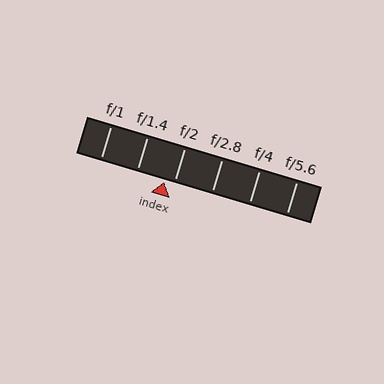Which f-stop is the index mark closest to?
The index mark is closest to f/2.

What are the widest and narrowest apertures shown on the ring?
The widest aperture shown is f/1 and the narrowest is f/5.6.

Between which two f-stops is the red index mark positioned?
The index mark is between f/1.4 and f/2.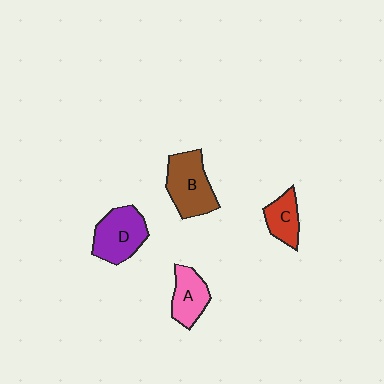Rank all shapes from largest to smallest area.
From largest to smallest: B (brown), D (purple), A (pink), C (red).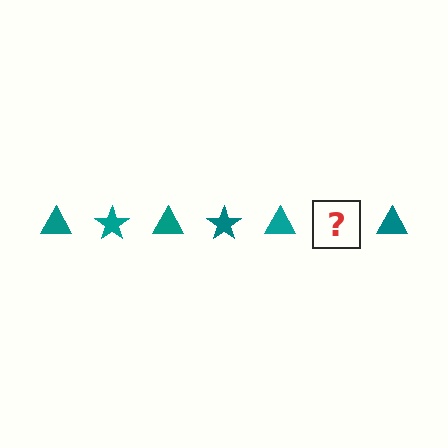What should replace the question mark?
The question mark should be replaced with a teal star.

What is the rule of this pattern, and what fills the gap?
The rule is that the pattern cycles through triangle, star shapes in teal. The gap should be filled with a teal star.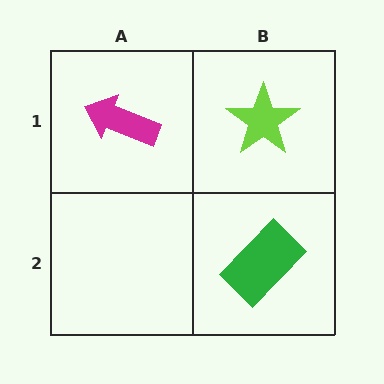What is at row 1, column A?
A magenta arrow.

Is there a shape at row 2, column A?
No, that cell is empty.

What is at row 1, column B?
A lime star.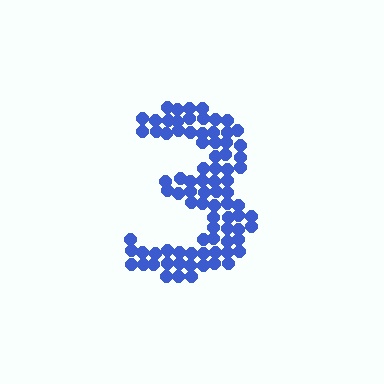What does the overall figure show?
The overall figure shows the digit 3.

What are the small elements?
The small elements are circles.